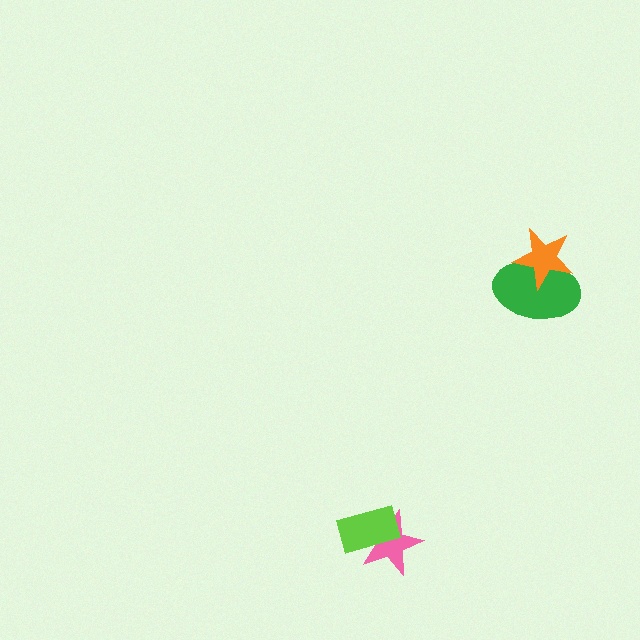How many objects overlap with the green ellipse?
1 object overlaps with the green ellipse.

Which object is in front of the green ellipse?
The orange star is in front of the green ellipse.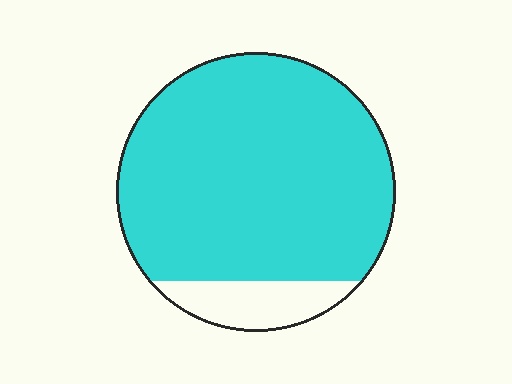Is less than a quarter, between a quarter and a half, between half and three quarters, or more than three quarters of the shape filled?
More than three quarters.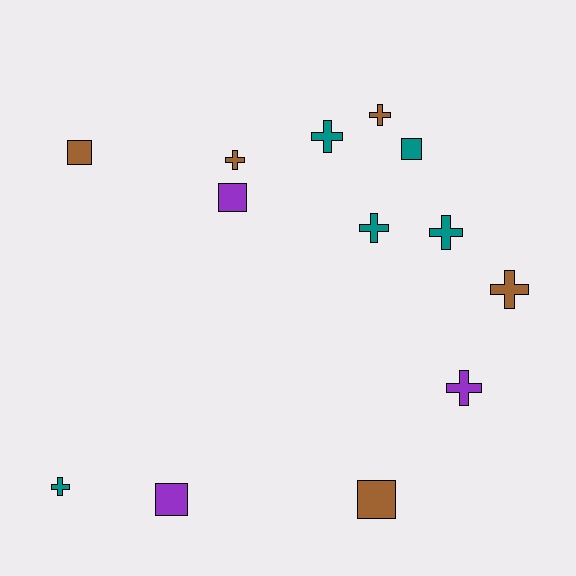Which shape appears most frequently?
Cross, with 8 objects.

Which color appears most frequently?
Teal, with 5 objects.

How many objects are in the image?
There are 13 objects.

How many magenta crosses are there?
There are no magenta crosses.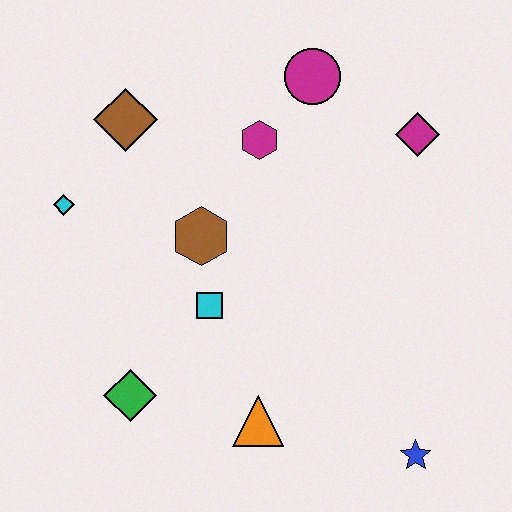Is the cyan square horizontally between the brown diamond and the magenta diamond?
Yes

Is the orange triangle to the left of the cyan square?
No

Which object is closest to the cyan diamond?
The brown diamond is closest to the cyan diamond.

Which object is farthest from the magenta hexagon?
The blue star is farthest from the magenta hexagon.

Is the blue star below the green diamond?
Yes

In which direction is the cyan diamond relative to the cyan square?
The cyan diamond is to the left of the cyan square.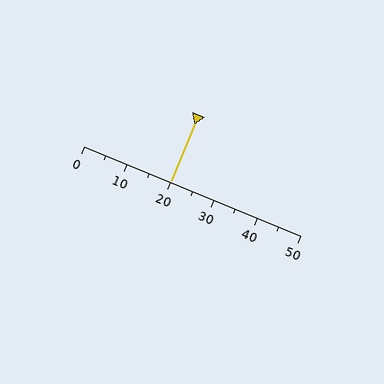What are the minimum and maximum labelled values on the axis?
The axis runs from 0 to 50.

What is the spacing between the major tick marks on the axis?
The major ticks are spaced 10 apart.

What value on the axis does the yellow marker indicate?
The marker indicates approximately 20.